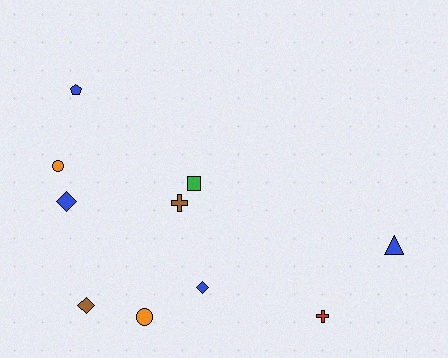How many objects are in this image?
There are 10 objects.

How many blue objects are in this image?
There are 4 blue objects.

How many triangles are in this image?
There is 1 triangle.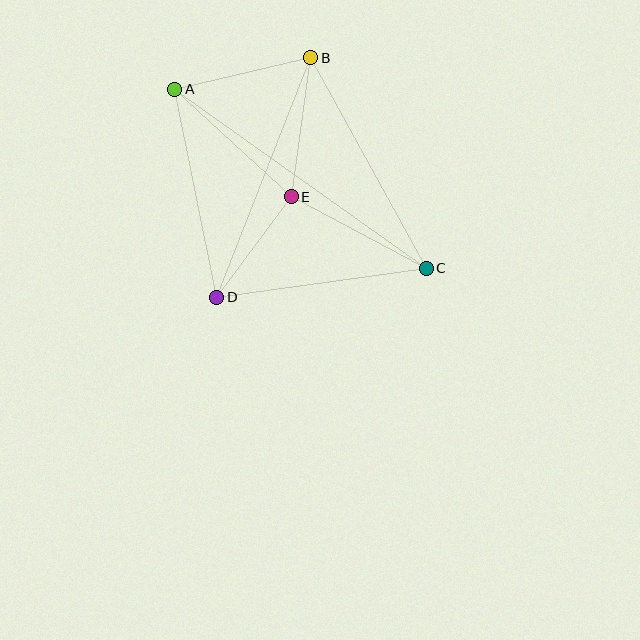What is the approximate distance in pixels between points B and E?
The distance between B and E is approximately 141 pixels.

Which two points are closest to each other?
Points D and E are closest to each other.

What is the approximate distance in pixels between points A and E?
The distance between A and E is approximately 159 pixels.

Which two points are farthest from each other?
Points A and C are farthest from each other.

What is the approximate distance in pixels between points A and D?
The distance between A and D is approximately 212 pixels.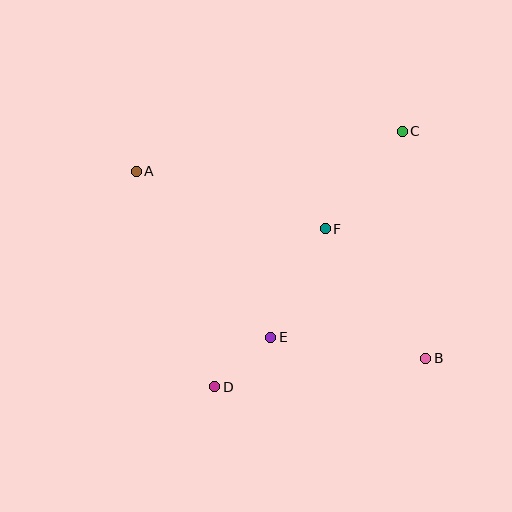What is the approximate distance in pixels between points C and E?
The distance between C and E is approximately 244 pixels.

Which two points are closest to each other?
Points D and E are closest to each other.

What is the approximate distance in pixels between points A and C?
The distance between A and C is approximately 269 pixels.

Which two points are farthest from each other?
Points A and B are farthest from each other.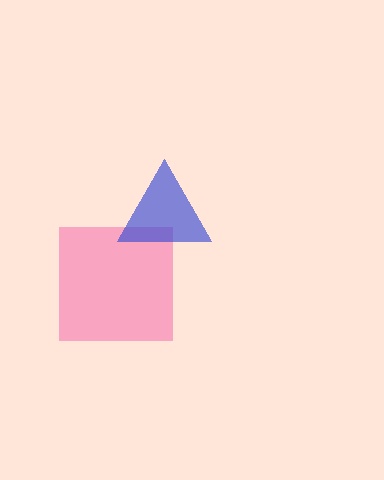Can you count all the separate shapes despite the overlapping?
Yes, there are 2 separate shapes.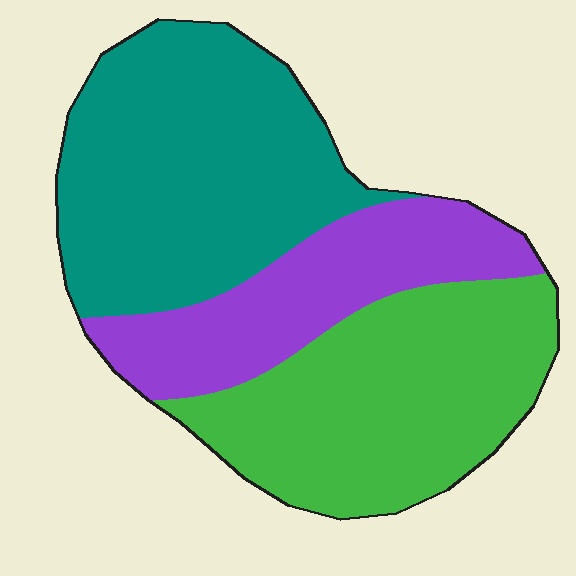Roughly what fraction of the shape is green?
Green covers 36% of the shape.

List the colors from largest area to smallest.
From largest to smallest: teal, green, purple.